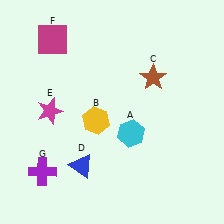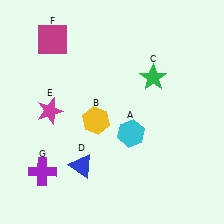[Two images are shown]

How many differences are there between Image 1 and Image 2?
There is 1 difference between the two images.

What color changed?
The star (C) changed from brown in Image 1 to green in Image 2.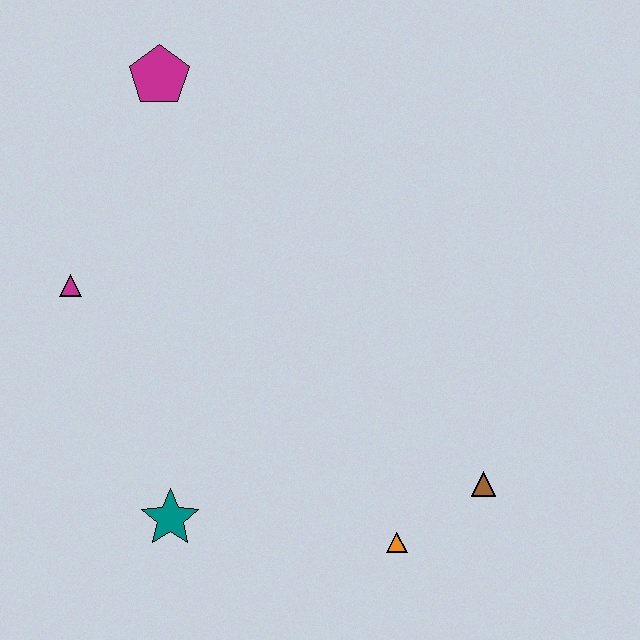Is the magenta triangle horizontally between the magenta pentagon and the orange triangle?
No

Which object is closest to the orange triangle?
The brown triangle is closest to the orange triangle.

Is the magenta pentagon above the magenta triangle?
Yes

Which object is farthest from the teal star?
The magenta pentagon is farthest from the teal star.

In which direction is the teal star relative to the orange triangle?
The teal star is to the left of the orange triangle.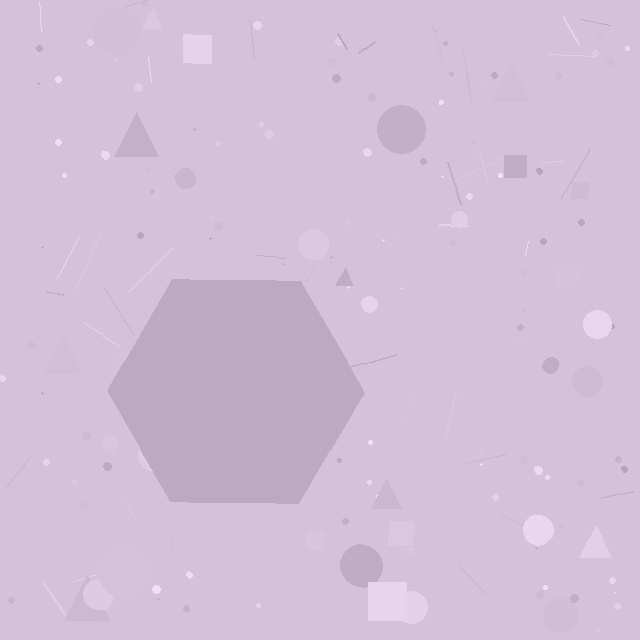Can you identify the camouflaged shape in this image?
The camouflaged shape is a hexagon.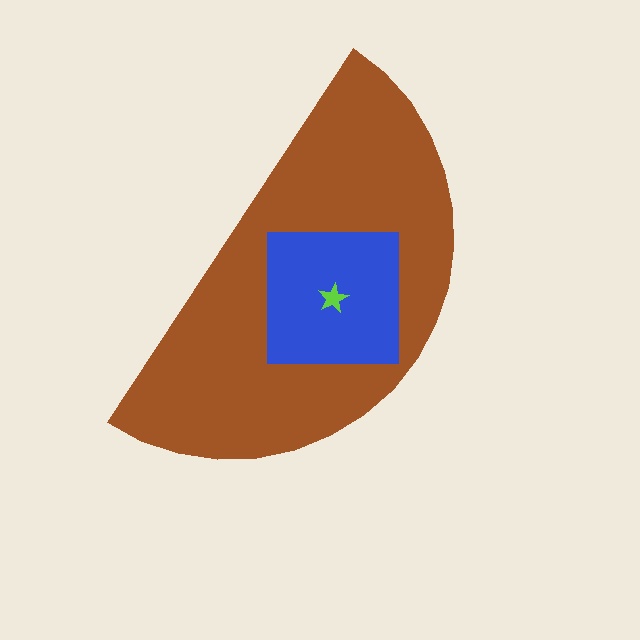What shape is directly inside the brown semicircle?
The blue square.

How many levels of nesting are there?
3.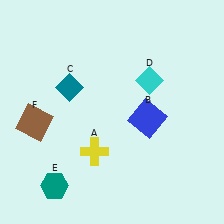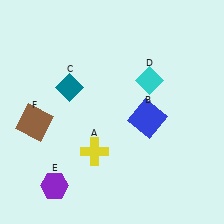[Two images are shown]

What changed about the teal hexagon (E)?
In Image 1, E is teal. In Image 2, it changed to purple.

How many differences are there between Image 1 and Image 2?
There is 1 difference between the two images.